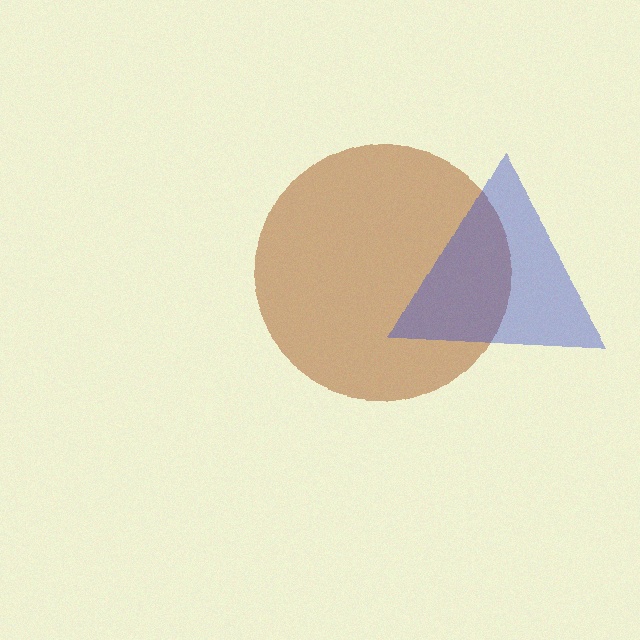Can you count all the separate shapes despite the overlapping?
Yes, there are 2 separate shapes.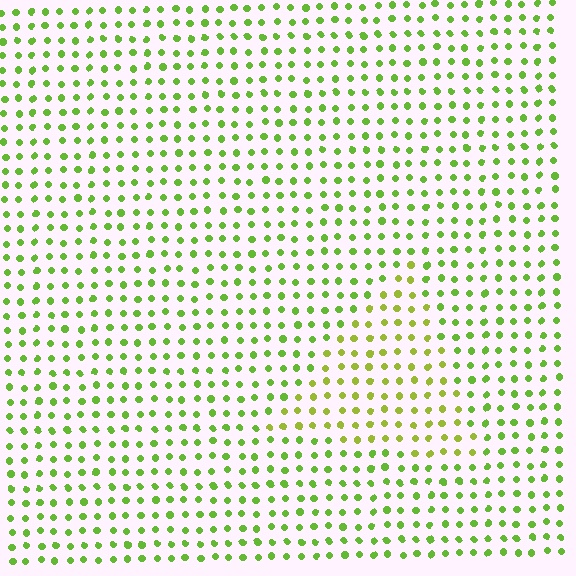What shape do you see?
I see a triangle.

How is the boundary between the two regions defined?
The boundary is defined purely by a slight shift in hue (about 24 degrees). Spacing, size, and orientation are identical on both sides.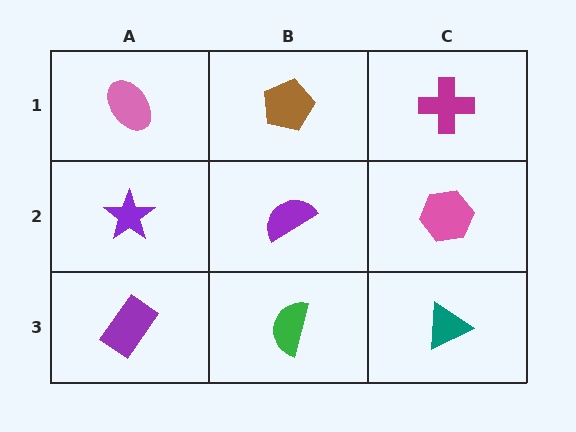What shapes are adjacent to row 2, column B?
A brown pentagon (row 1, column B), a green semicircle (row 3, column B), a purple star (row 2, column A), a pink hexagon (row 2, column C).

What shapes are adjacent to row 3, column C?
A pink hexagon (row 2, column C), a green semicircle (row 3, column B).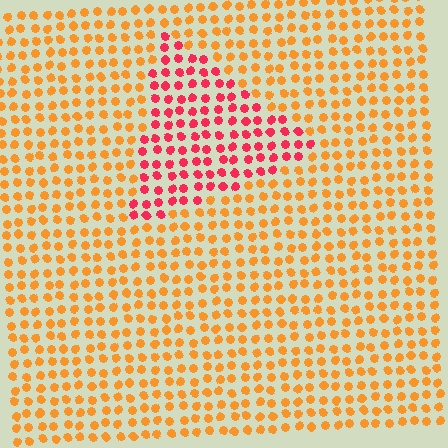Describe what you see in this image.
The image is filled with small orange elements in a uniform arrangement. A triangle-shaped region is visible where the elements are tinted to a slightly different hue, forming a subtle color boundary.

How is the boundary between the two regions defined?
The boundary is defined purely by a slight shift in hue (about 44 degrees). Spacing, size, and orientation are identical on both sides.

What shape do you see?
I see a triangle.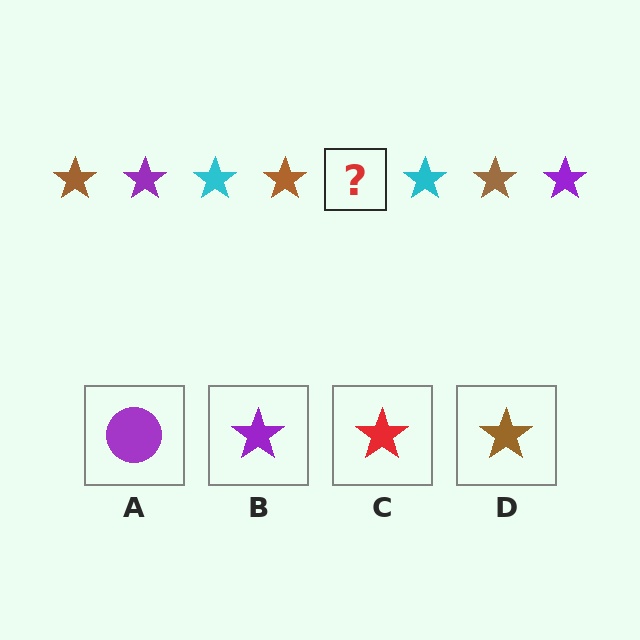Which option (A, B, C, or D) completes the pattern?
B.